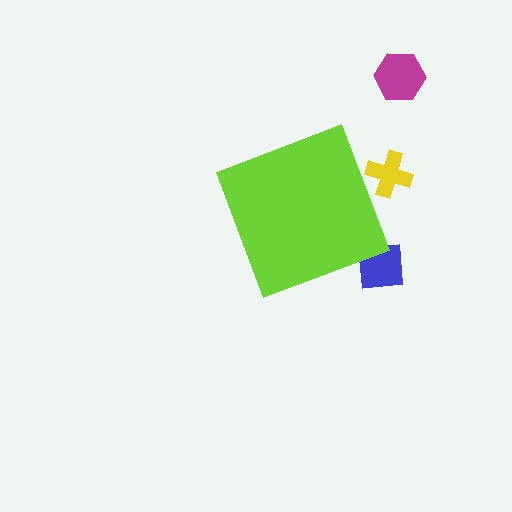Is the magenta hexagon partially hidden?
No, the magenta hexagon is fully visible.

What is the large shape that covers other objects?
A lime diamond.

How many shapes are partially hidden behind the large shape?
2 shapes are partially hidden.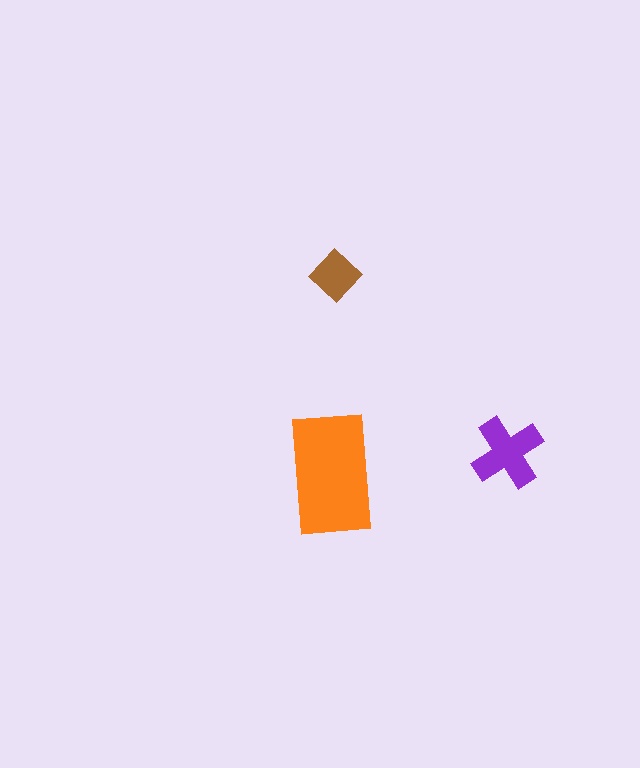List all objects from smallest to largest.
The brown diamond, the purple cross, the orange rectangle.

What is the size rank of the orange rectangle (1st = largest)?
1st.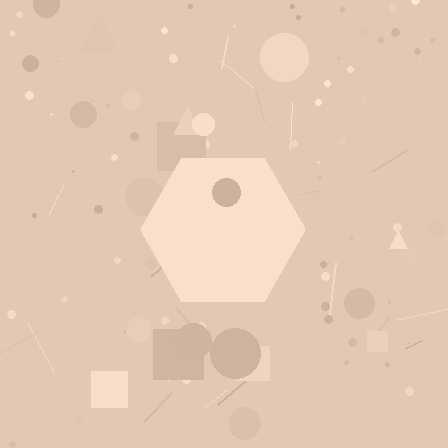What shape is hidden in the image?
A hexagon is hidden in the image.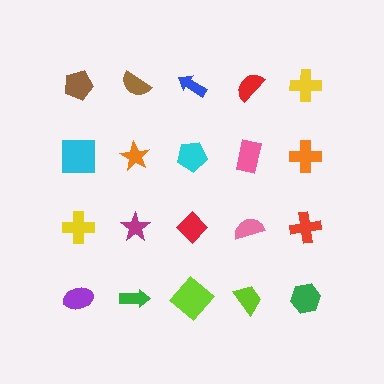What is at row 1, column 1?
A brown pentagon.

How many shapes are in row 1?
5 shapes.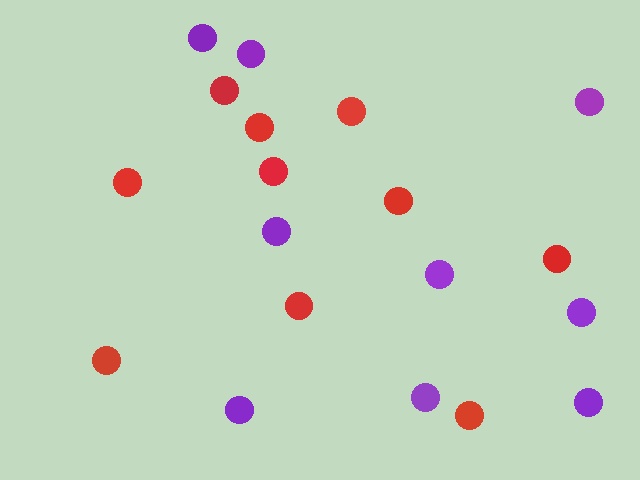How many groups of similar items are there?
There are 2 groups: one group of purple circles (9) and one group of red circles (10).